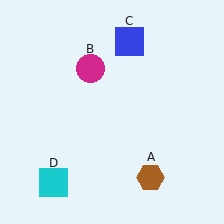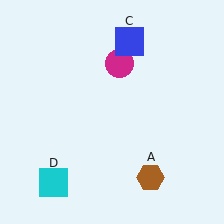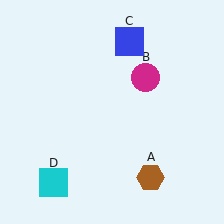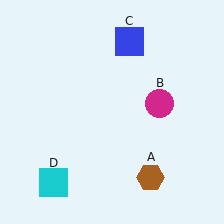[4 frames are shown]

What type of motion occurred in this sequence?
The magenta circle (object B) rotated clockwise around the center of the scene.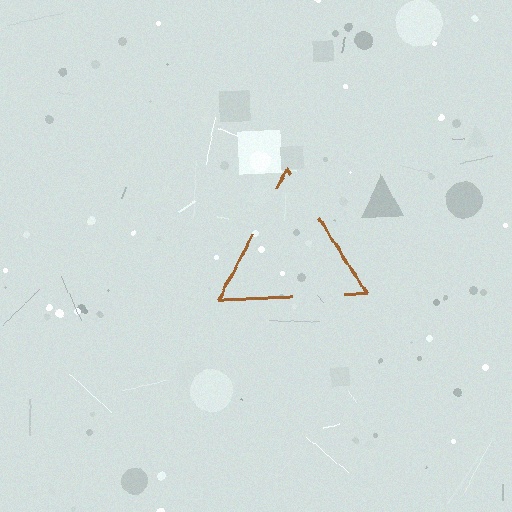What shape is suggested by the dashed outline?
The dashed outline suggests a triangle.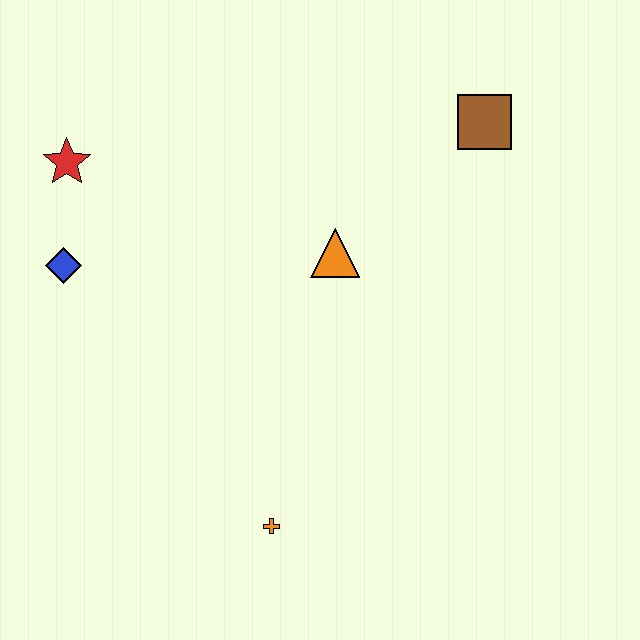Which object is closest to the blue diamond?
The red star is closest to the blue diamond.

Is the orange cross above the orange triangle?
No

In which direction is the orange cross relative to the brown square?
The orange cross is below the brown square.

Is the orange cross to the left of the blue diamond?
No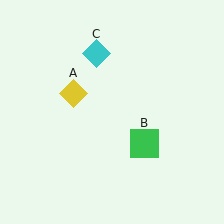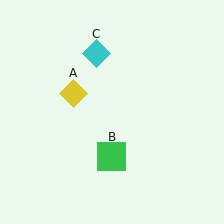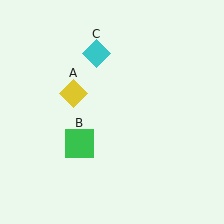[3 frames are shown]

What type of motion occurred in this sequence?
The green square (object B) rotated clockwise around the center of the scene.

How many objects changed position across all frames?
1 object changed position: green square (object B).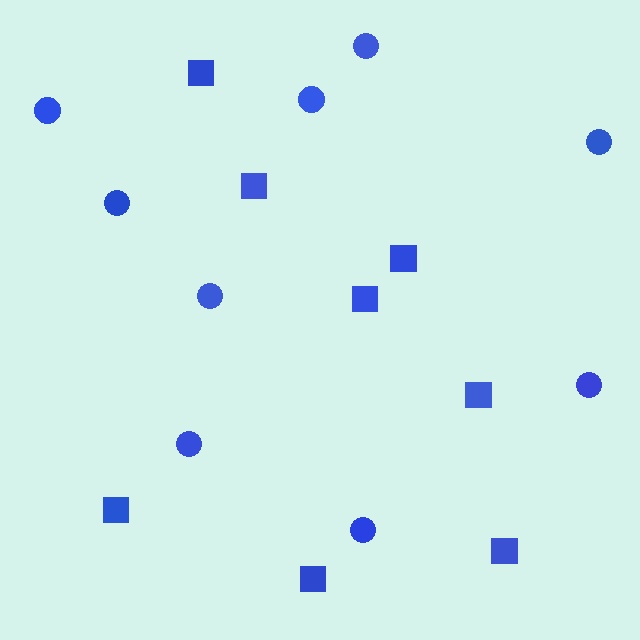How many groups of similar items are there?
There are 2 groups: one group of squares (8) and one group of circles (9).